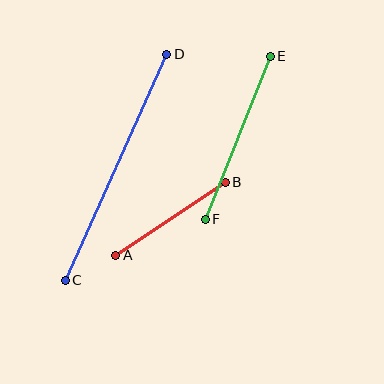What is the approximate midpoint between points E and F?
The midpoint is at approximately (238, 138) pixels.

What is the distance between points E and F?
The distance is approximately 176 pixels.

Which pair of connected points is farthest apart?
Points C and D are farthest apart.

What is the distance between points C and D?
The distance is approximately 248 pixels.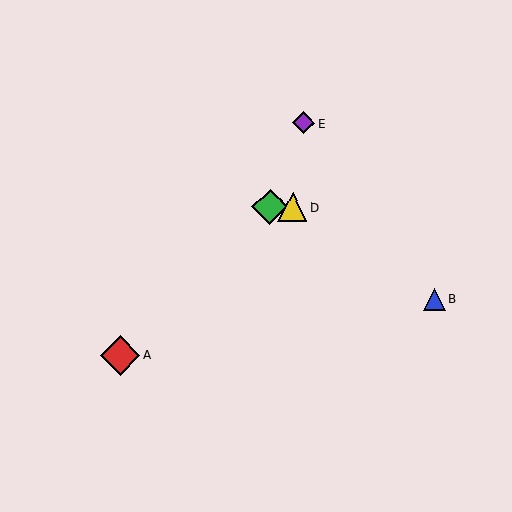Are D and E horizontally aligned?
No, D is at y≈207 and E is at y≈123.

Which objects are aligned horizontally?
Objects C, D are aligned horizontally.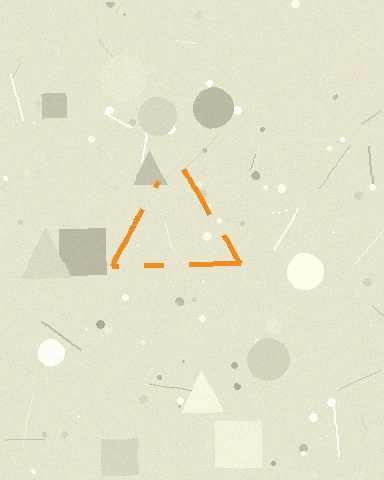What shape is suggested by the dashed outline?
The dashed outline suggests a triangle.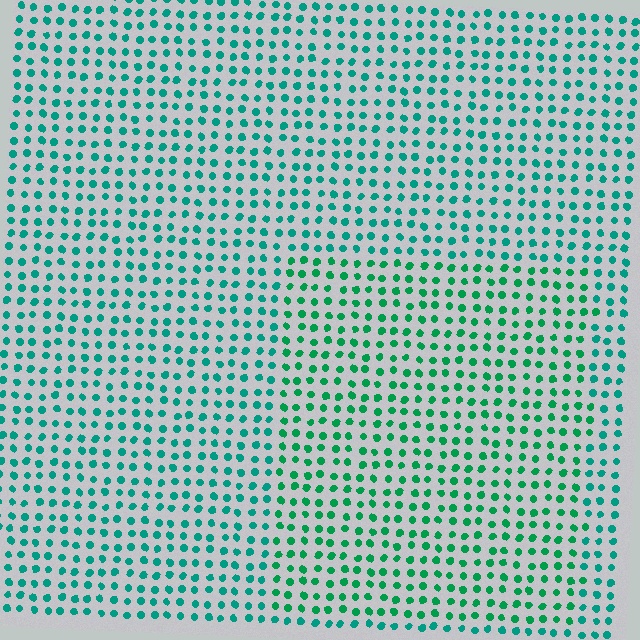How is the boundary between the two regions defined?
The boundary is defined purely by a slight shift in hue (about 22 degrees). Spacing, size, and orientation are identical on both sides.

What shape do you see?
I see a rectangle.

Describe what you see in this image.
The image is filled with small teal elements in a uniform arrangement. A rectangle-shaped region is visible where the elements are tinted to a slightly different hue, forming a subtle color boundary.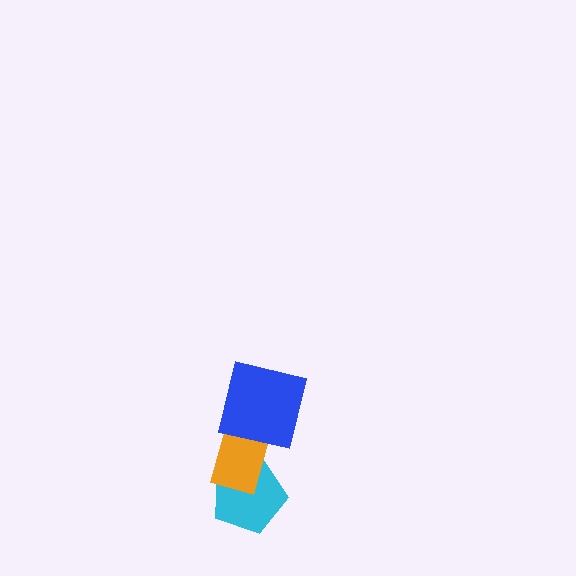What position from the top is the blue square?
The blue square is 1st from the top.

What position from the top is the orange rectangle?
The orange rectangle is 2nd from the top.